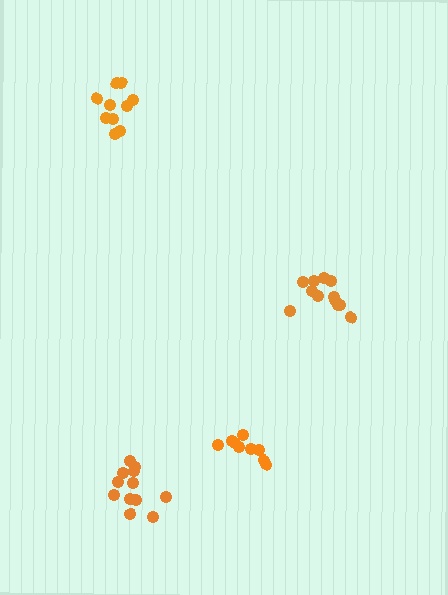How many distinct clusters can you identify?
There are 4 distinct clusters.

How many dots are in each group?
Group 1: 9 dots, Group 2: 10 dots, Group 3: 12 dots, Group 4: 12 dots (43 total).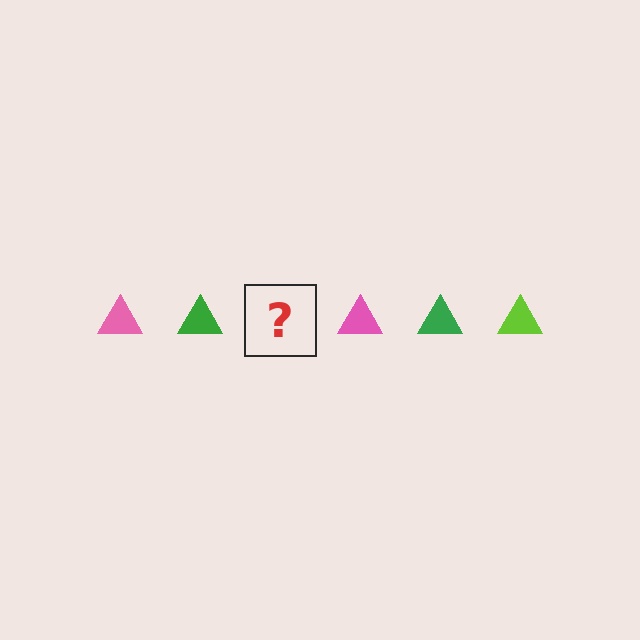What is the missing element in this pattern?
The missing element is a lime triangle.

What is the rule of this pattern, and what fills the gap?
The rule is that the pattern cycles through pink, green, lime triangles. The gap should be filled with a lime triangle.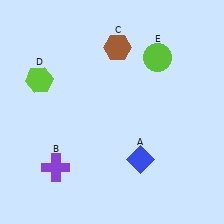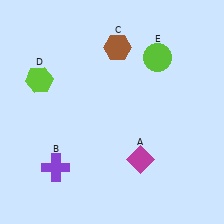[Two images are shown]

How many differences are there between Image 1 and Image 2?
There is 1 difference between the two images.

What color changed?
The diamond (A) changed from blue in Image 1 to magenta in Image 2.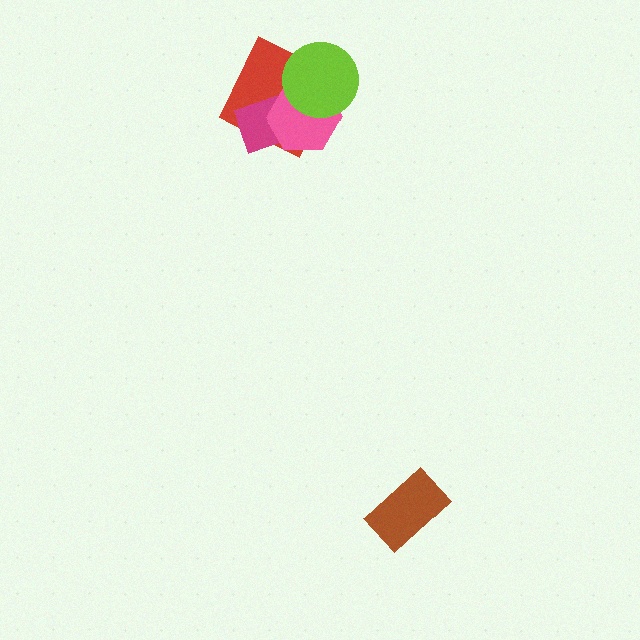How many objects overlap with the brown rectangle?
0 objects overlap with the brown rectangle.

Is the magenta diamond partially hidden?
Yes, it is partially covered by another shape.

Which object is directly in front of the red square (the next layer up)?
The magenta diamond is directly in front of the red square.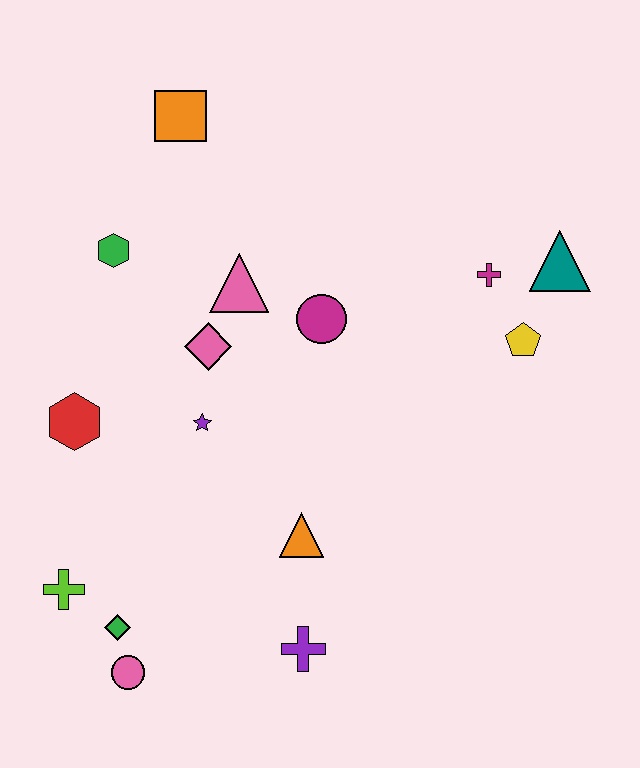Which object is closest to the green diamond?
The pink circle is closest to the green diamond.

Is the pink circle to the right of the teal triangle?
No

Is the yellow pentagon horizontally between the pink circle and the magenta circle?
No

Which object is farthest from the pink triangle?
The pink circle is farthest from the pink triangle.